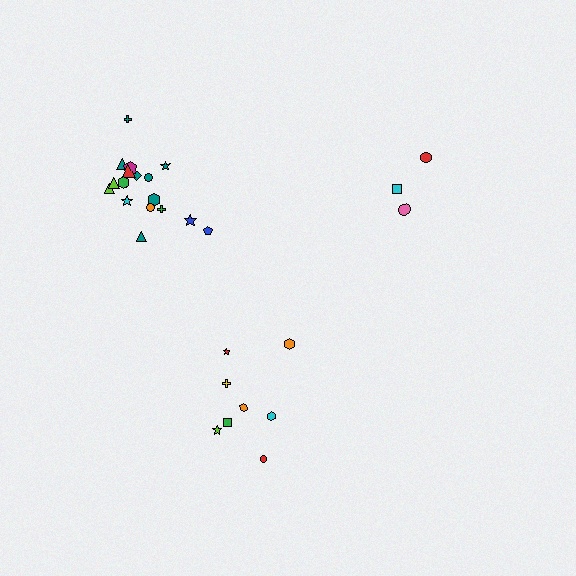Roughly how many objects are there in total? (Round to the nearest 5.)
Roughly 30 objects in total.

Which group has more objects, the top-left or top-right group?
The top-left group.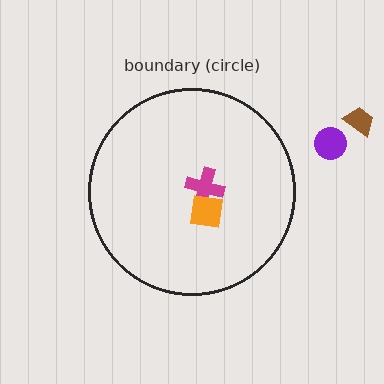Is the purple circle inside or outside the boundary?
Outside.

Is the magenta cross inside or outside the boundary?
Inside.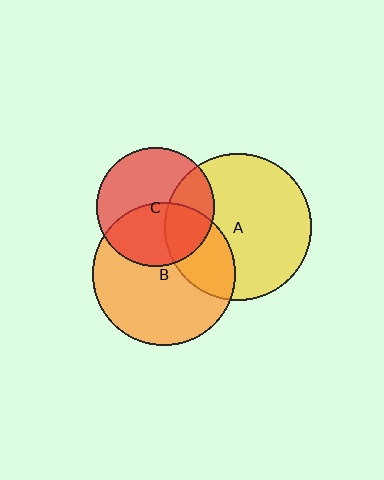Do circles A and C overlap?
Yes.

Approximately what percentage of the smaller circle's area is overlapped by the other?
Approximately 30%.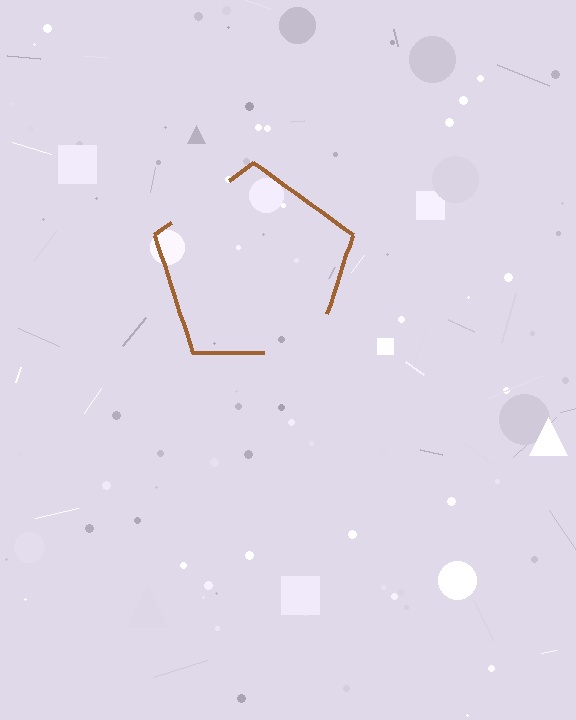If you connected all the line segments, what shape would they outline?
They would outline a pentagon.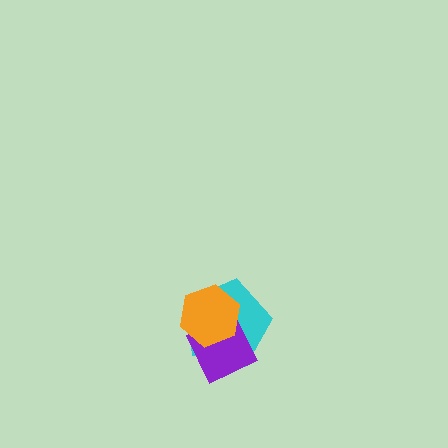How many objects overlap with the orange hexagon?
2 objects overlap with the orange hexagon.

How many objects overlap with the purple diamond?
2 objects overlap with the purple diamond.